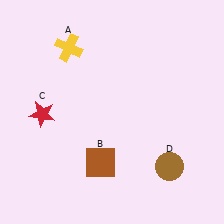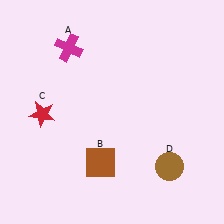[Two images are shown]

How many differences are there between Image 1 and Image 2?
There is 1 difference between the two images.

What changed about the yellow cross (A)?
In Image 1, A is yellow. In Image 2, it changed to magenta.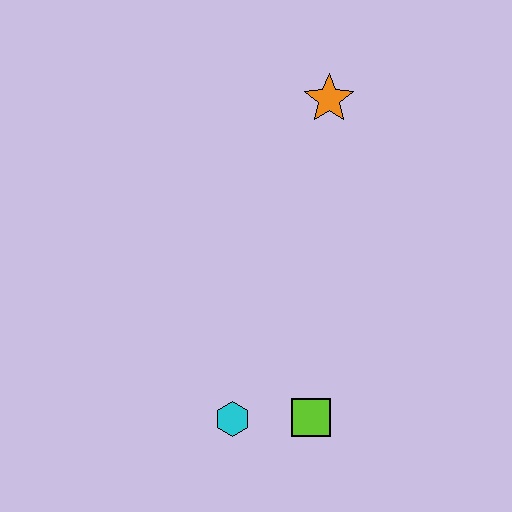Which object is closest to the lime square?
The cyan hexagon is closest to the lime square.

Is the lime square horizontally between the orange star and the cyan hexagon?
Yes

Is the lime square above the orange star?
No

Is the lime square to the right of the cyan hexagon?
Yes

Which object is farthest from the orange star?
The cyan hexagon is farthest from the orange star.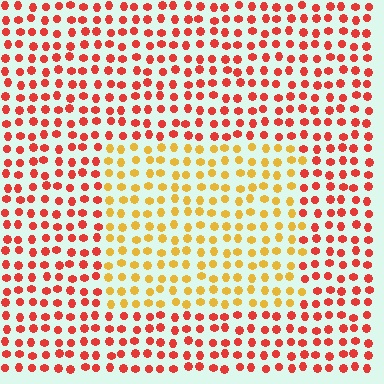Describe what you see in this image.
The image is filled with small red elements in a uniform arrangement. A rectangle-shaped region is visible where the elements are tinted to a slightly different hue, forming a subtle color boundary.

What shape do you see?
I see a rectangle.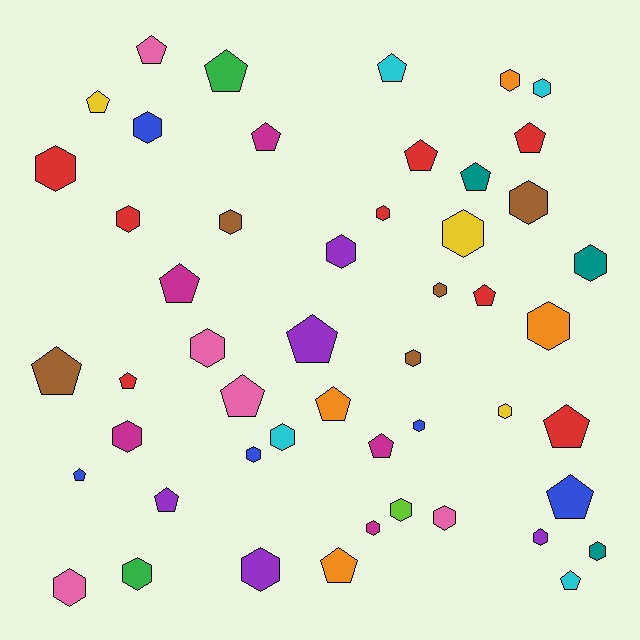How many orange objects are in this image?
There are 4 orange objects.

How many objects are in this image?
There are 50 objects.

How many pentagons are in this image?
There are 22 pentagons.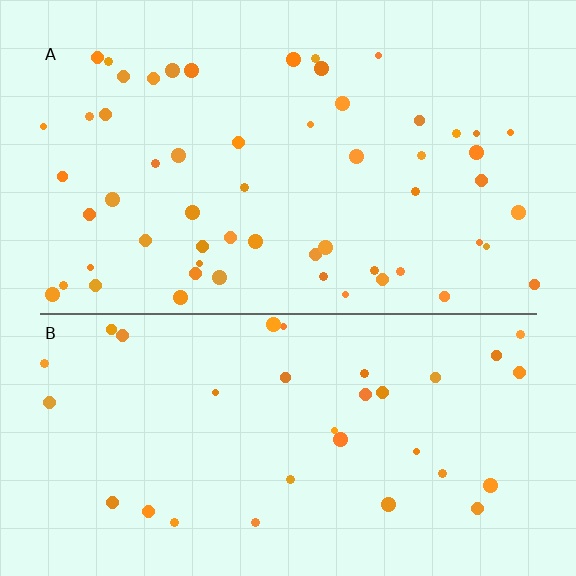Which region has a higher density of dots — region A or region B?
A (the top).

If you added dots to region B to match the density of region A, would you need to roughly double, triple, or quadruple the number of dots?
Approximately double.